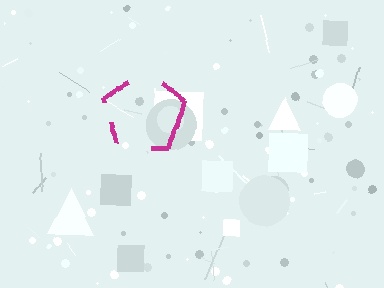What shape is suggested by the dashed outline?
The dashed outline suggests a pentagon.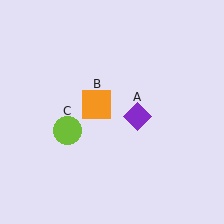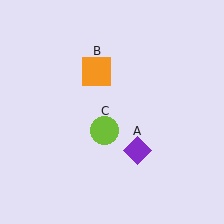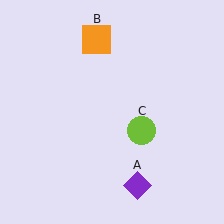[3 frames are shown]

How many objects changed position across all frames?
3 objects changed position: purple diamond (object A), orange square (object B), lime circle (object C).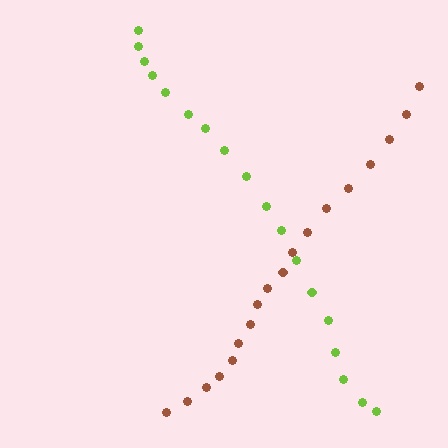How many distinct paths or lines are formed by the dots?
There are 2 distinct paths.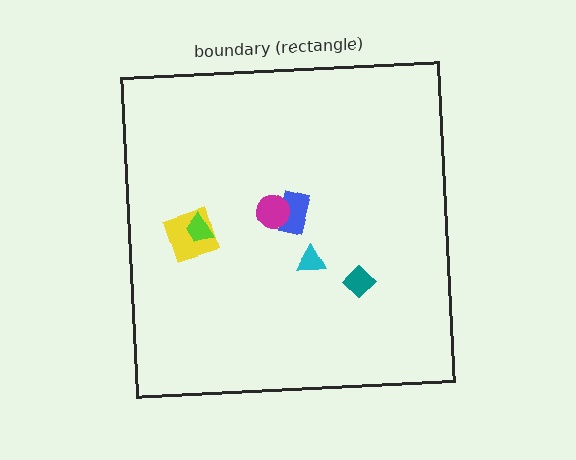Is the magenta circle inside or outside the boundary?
Inside.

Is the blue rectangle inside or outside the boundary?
Inside.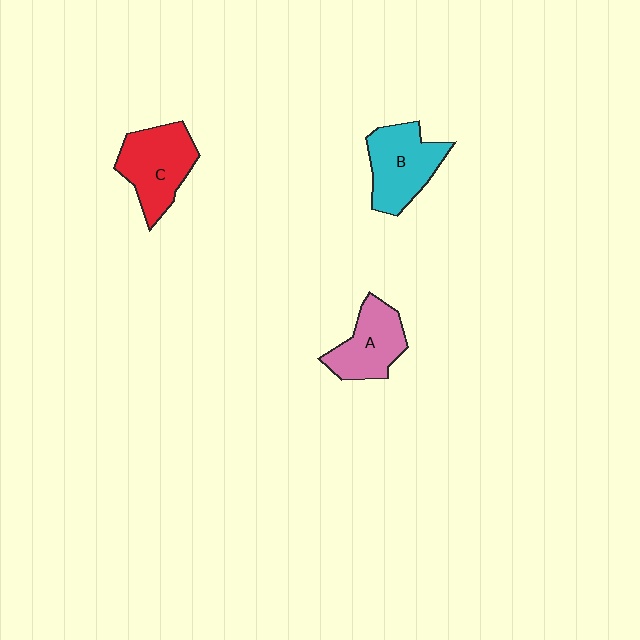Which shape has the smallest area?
Shape A (pink).